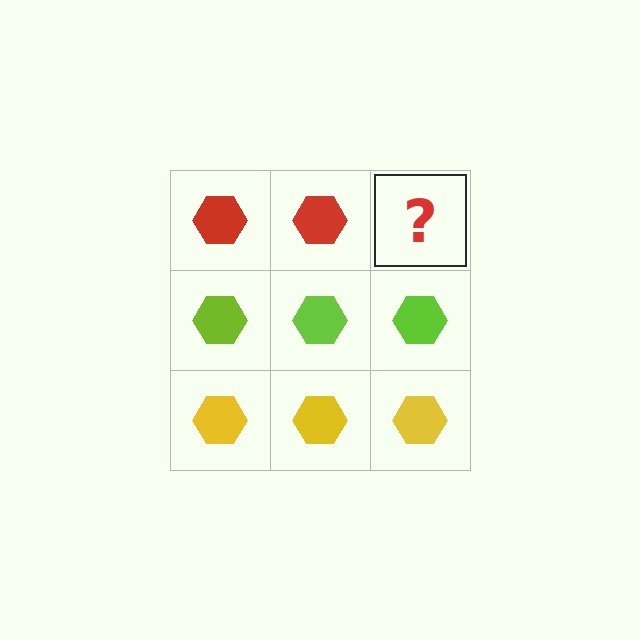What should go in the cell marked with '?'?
The missing cell should contain a red hexagon.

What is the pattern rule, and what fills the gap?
The rule is that each row has a consistent color. The gap should be filled with a red hexagon.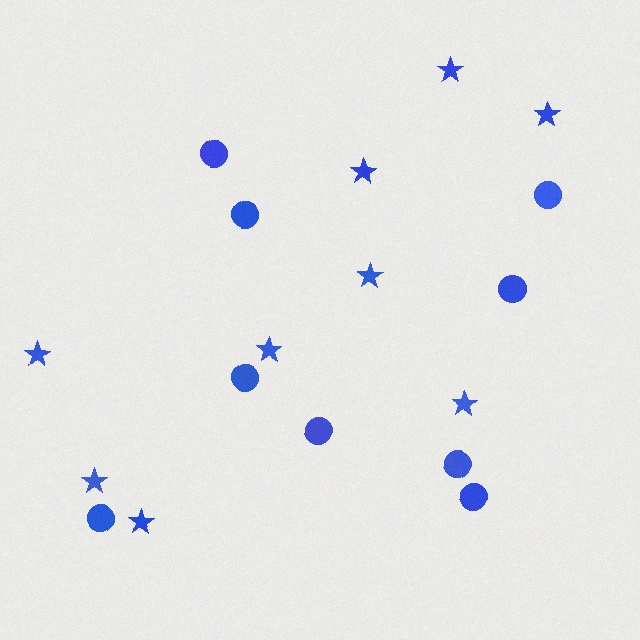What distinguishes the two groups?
There are 2 groups: one group of circles (9) and one group of stars (9).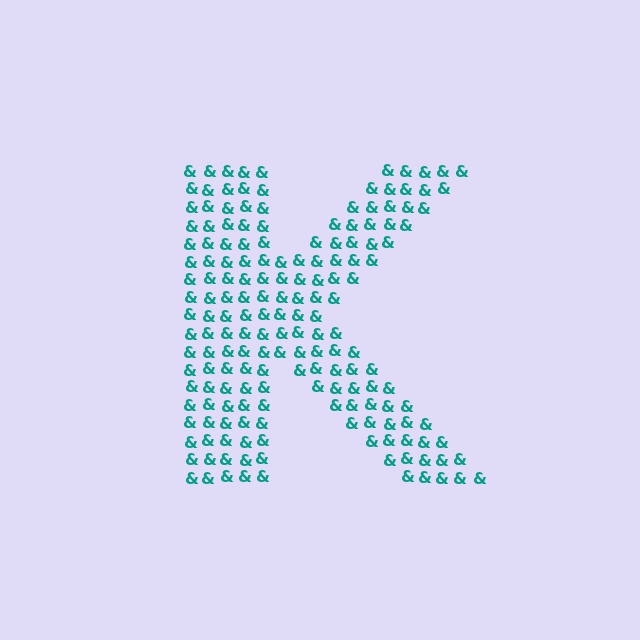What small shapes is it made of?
It is made of small ampersands.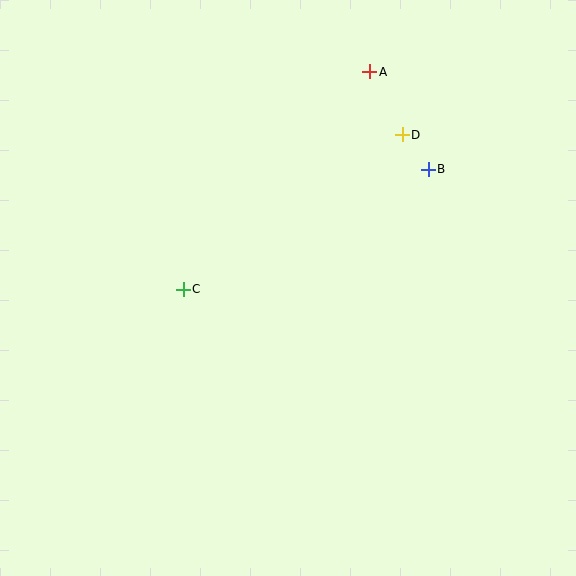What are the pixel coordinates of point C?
Point C is at (183, 289).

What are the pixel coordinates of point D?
Point D is at (402, 135).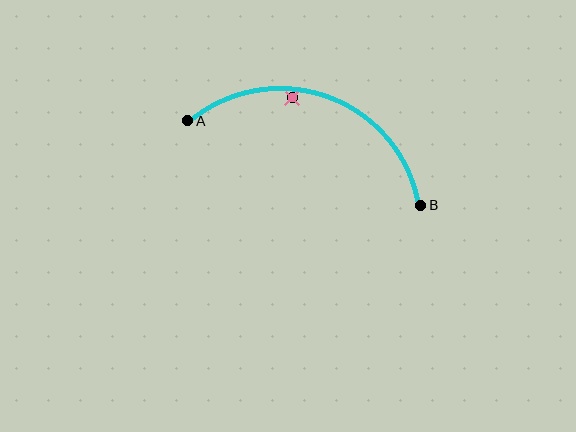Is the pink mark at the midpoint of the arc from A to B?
No — the pink mark does not lie on the arc at all. It sits slightly inside the curve.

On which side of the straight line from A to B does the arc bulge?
The arc bulges above the straight line connecting A and B.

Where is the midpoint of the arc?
The arc midpoint is the point on the curve farthest from the straight line joining A and B. It sits above that line.